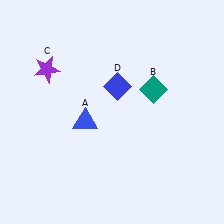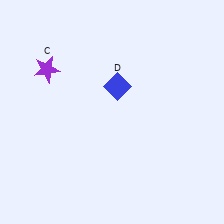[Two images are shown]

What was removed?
The teal diamond (B), the blue triangle (A) were removed in Image 2.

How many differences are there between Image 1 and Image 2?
There are 2 differences between the two images.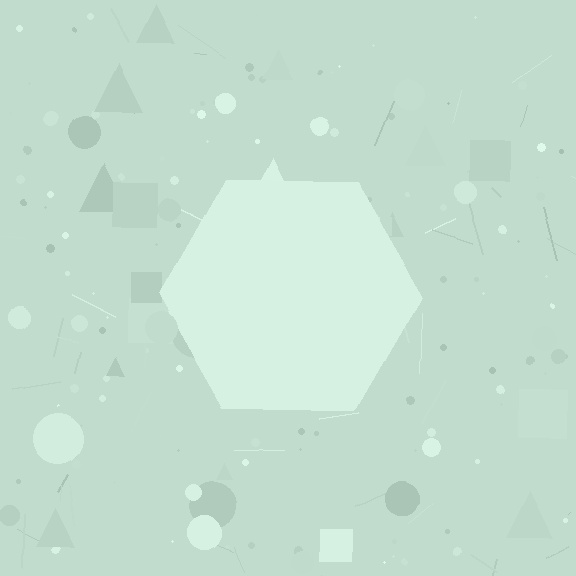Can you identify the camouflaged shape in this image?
The camouflaged shape is a hexagon.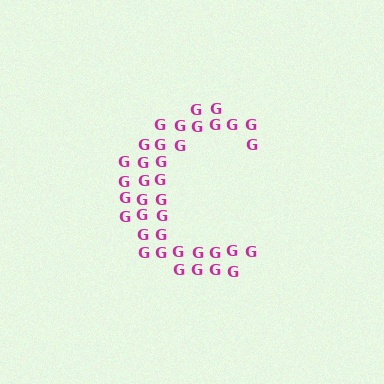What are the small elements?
The small elements are letter G's.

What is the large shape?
The large shape is the letter C.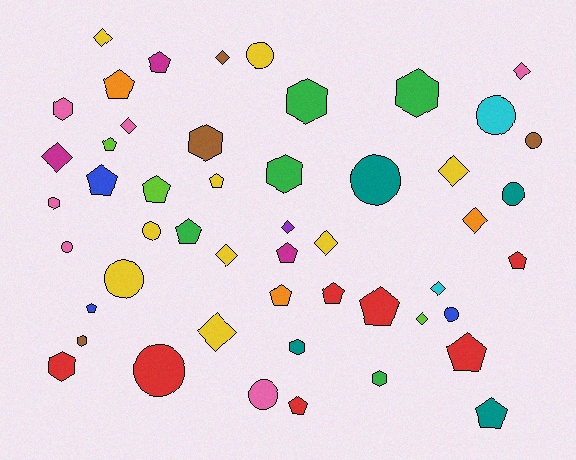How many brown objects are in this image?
There are 4 brown objects.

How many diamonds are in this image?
There are 13 diamonds.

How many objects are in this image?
There are 50 objects.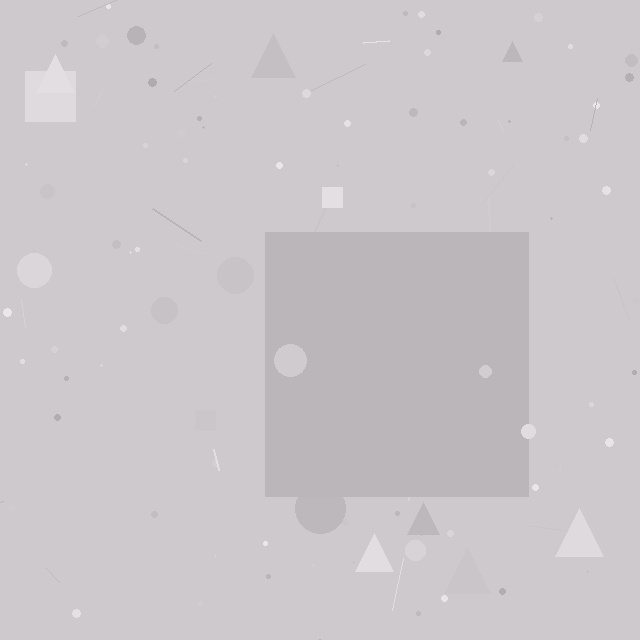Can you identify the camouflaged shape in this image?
The camouflaged shape is a square.